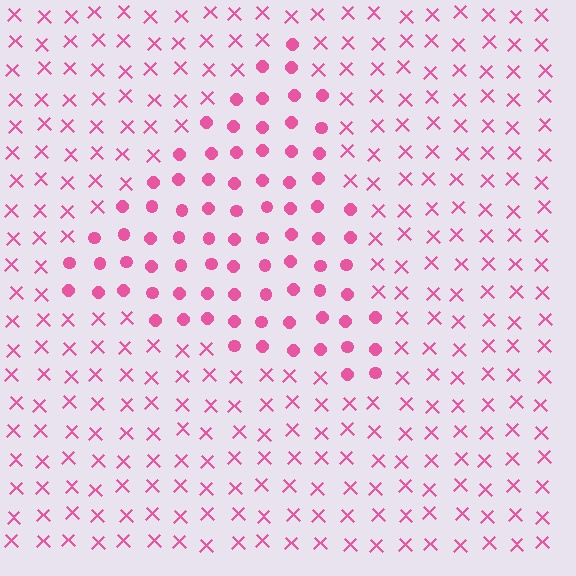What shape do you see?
I see a triangle.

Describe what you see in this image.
The image is filled with small pink elements arranged in a uniform grid. A triangle-shaped region contains circles, while the surrounding area contains X marks. The boundary is defined purely by the change in element shape.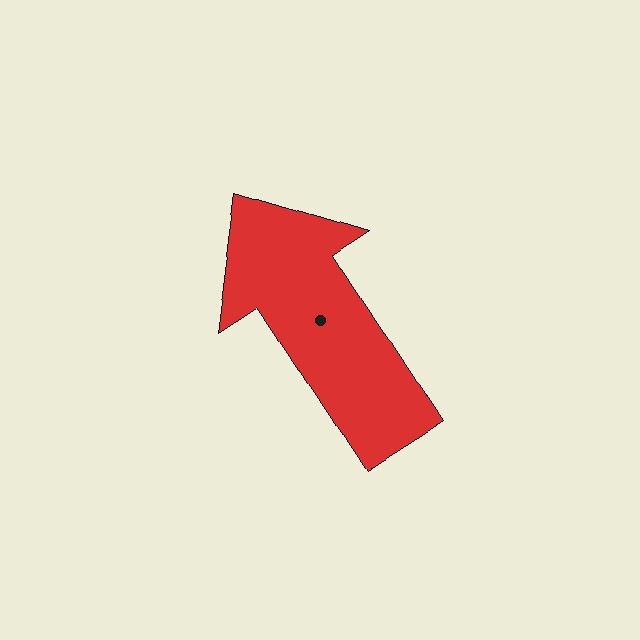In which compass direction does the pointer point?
Northwest.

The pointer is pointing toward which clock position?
Roughly 11 o'clock.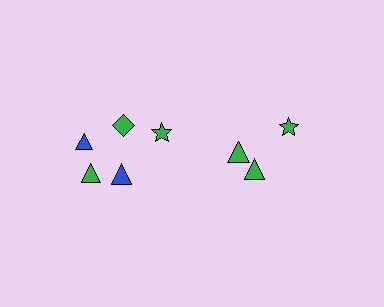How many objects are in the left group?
There are 5 objects.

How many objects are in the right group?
There are 3 objects.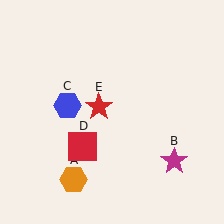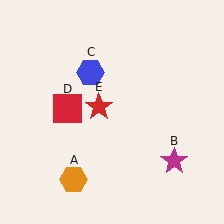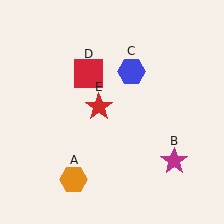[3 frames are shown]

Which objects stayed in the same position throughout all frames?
Orange hexagon (object A) and magenta star (object B) and red star (object E) remained stationary.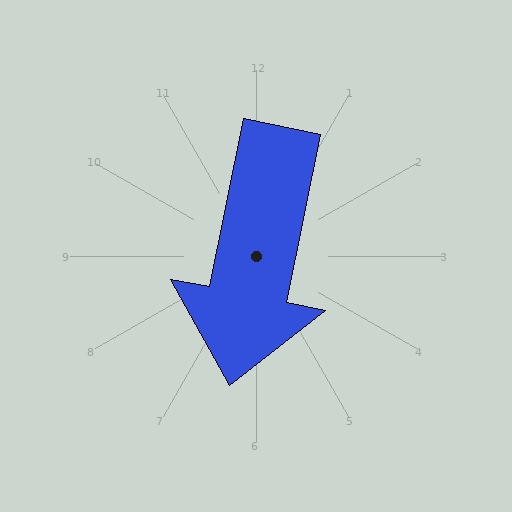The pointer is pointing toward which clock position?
Roughly 6 o'clock.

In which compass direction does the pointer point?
South.